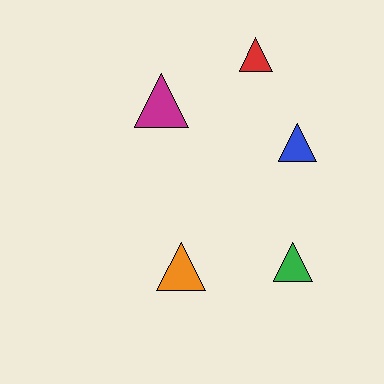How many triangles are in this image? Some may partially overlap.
There are 5 triangles.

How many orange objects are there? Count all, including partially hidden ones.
There is 1 orange object.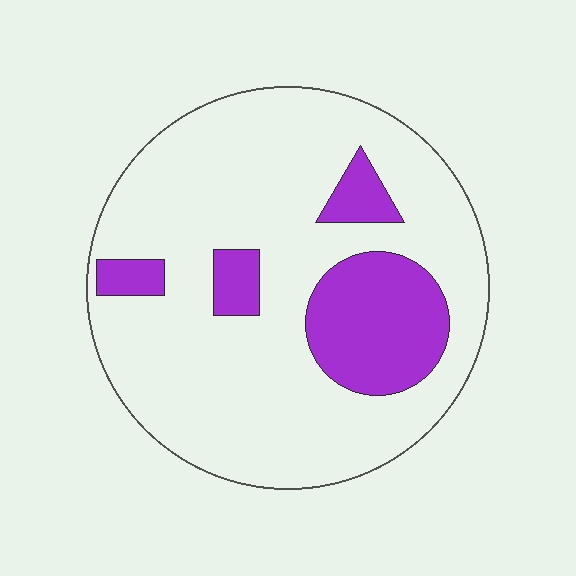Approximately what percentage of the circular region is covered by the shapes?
Approximately 20%.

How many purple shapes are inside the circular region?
4.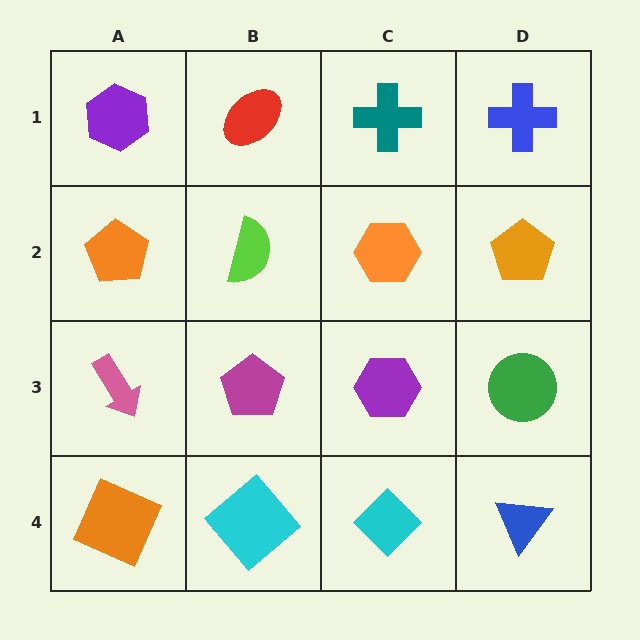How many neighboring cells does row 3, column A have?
3.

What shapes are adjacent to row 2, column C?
A teal cross (row 1, column C), a purple hexagon (row 3, column C), a lime semicircle (row 2, column B), an orange pentagon (row 2, column D).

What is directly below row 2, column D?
A green circle.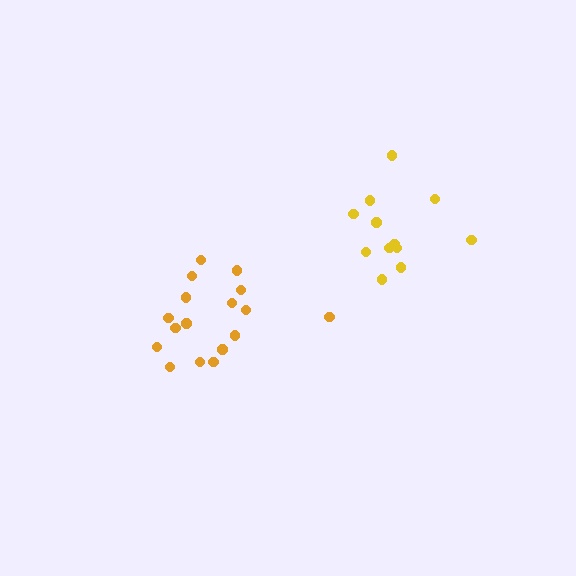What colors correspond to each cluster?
The clusters are colored: orange, yellow.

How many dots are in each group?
Group 1: 17 dots, Group 2: 12 dots (29 total).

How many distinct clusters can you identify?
There are 2 distinct clusters.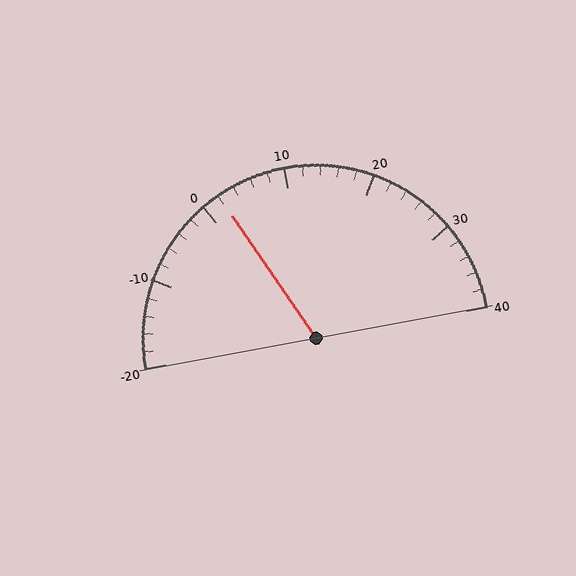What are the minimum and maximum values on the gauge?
The gauge ranges from -20 to 40.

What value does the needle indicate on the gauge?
The needle indicates approximately 2.